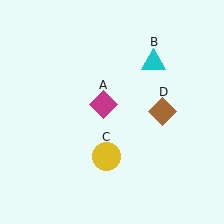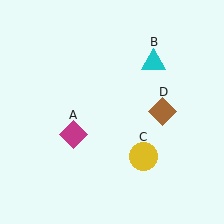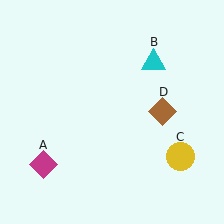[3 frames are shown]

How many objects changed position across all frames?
2 objects changed position: magenta diamond (object A), yellow circle (object C).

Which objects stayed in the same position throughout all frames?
Cyan triangle (object B) and brown diamond (object D) remained stationary.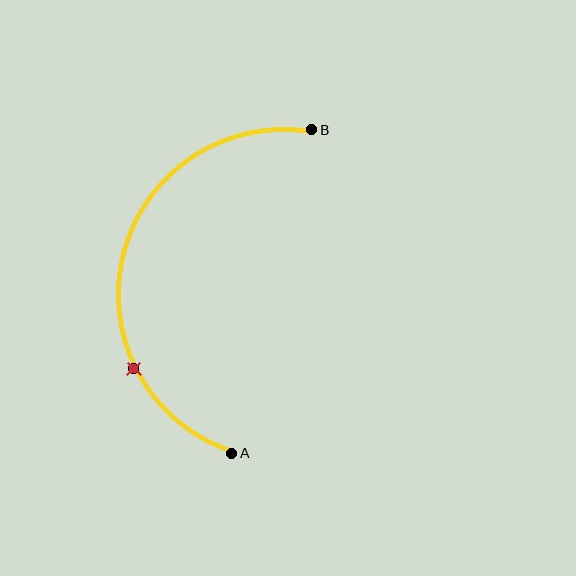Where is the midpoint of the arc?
The arc midpoint is the point on the curve farthest from the straight line joining A and B. It sits to the left of that line.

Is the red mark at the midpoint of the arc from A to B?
No. The red mark lies on the arc but is closer to endpoint A. The arc midpoint would be at the point on the curve equidistant along the arc from both A and B.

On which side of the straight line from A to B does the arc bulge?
The arc bulges to the left of the straight line connecting A and B.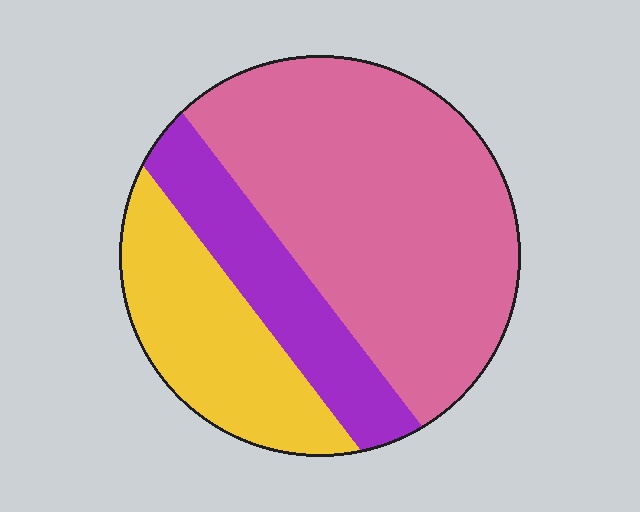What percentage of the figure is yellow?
Yellow covers 24% of the figure.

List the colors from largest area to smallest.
From largest to smallest: pink, yellow, purple.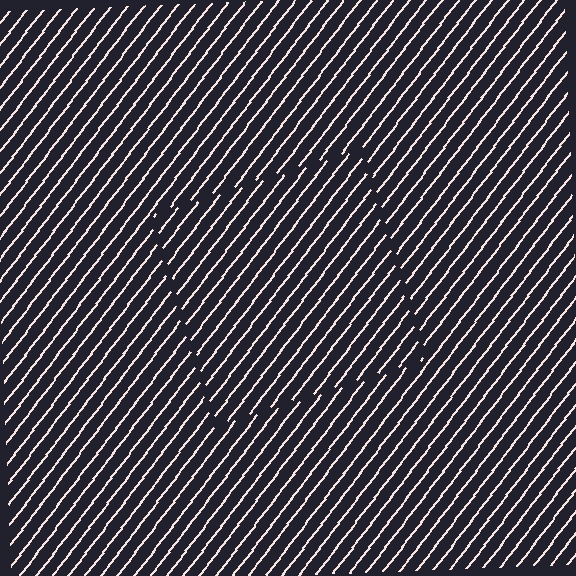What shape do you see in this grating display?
An illusory square. The interior of the shape contains the same grating, shifted by half a period — the contour is defined by the phase discontinuity where line-ends from the inner and outer gratings abut.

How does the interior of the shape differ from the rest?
The interior of the shape contains the same grating, shifted by half a period — the contour is defined by the phase discontinuity where line-ends from the inner and outer gratings abut.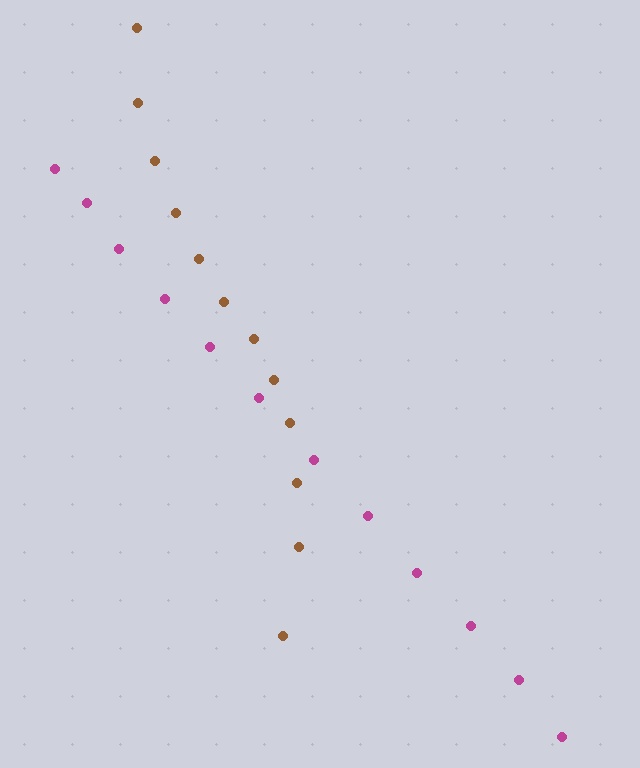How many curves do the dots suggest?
There are 2 distinct paths.